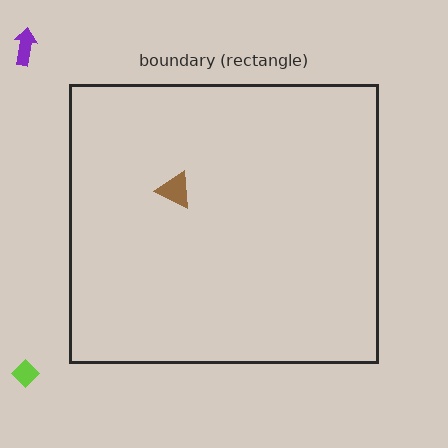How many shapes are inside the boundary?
1 inside, 2 outside.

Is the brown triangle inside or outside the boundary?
Inside.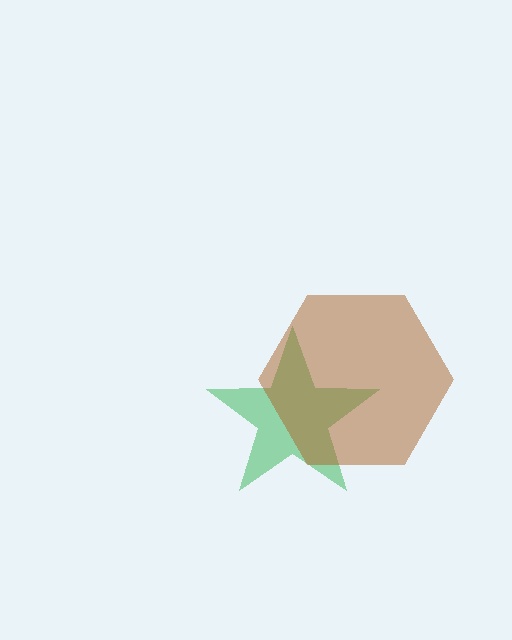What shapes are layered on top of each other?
The layered shapes are: a green star, a brown hexagon.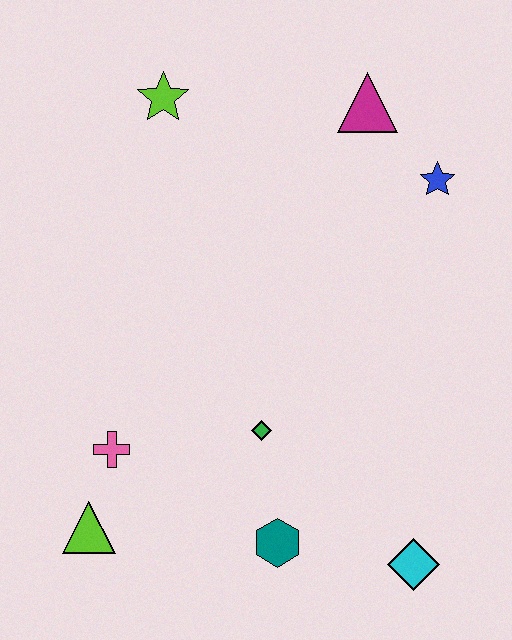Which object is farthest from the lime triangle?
The magenta triangle is farthest from the lime triangle.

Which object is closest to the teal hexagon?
The green diamond is closest to the teal hexagon.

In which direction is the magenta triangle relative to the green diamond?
The magenta triangle is above the green diamond.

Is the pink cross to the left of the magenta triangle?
Yes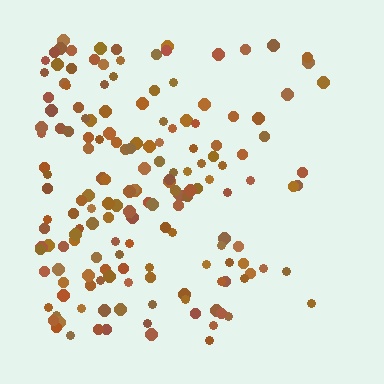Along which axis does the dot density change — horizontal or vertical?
Horizontal.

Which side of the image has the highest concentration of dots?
The left.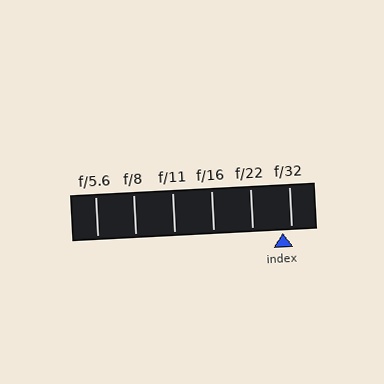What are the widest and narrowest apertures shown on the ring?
The widest aperture shown is f/5.6 and the narrowest is f/32.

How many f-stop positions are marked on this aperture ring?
There are 6 f-stop positions marked.